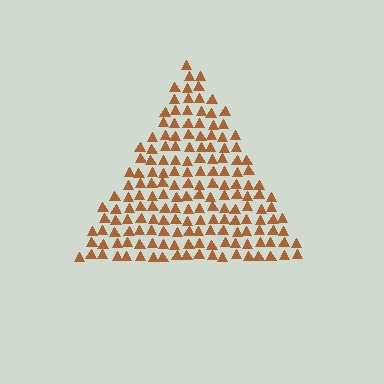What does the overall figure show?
The overall figure shows a triangle.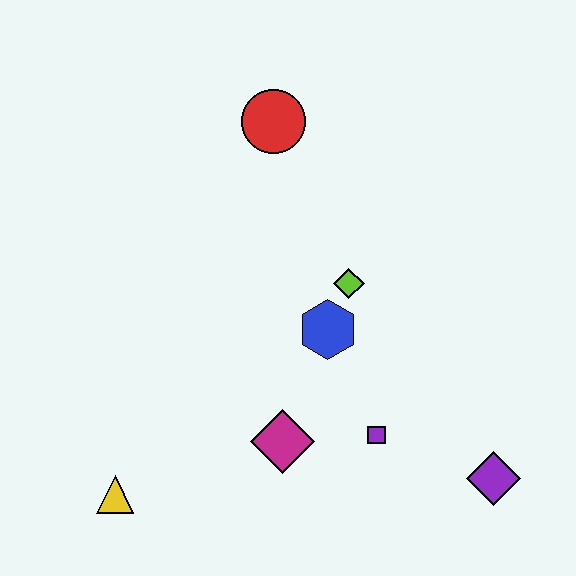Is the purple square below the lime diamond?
Yes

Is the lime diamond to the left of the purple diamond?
Yes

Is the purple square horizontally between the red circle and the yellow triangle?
No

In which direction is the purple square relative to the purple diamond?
The purple square is to the left of the purple diamond.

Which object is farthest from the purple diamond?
The red circle is farthest from the purple diamond.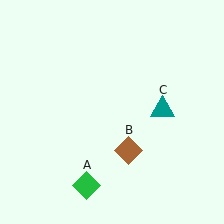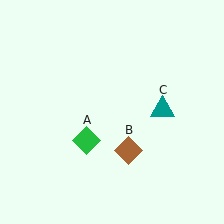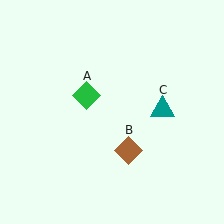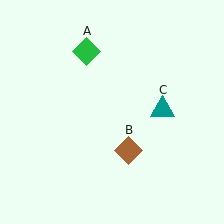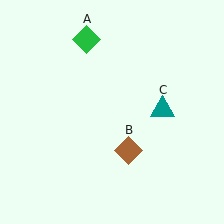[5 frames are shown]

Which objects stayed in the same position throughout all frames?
Brown diamond (object B) and teal triangle (object C) remained stationary.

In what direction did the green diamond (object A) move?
The green diamond (object A) moved up.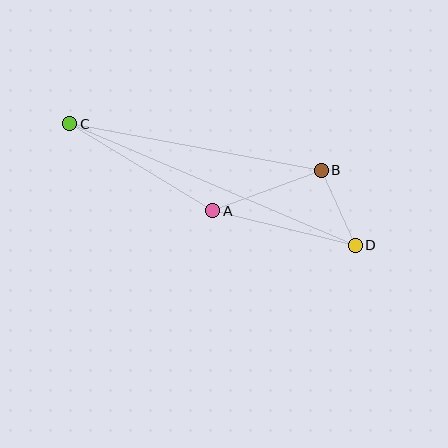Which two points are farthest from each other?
Points C and D are farthest from each other.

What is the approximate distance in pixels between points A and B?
The distance between A and B is approximately 116 pixels.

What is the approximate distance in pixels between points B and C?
The distance between B and C is approximately 256 pixels.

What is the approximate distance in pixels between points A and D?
The distance between A and D is approximately 147 pixels.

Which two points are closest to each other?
Points B and D are closest to each other.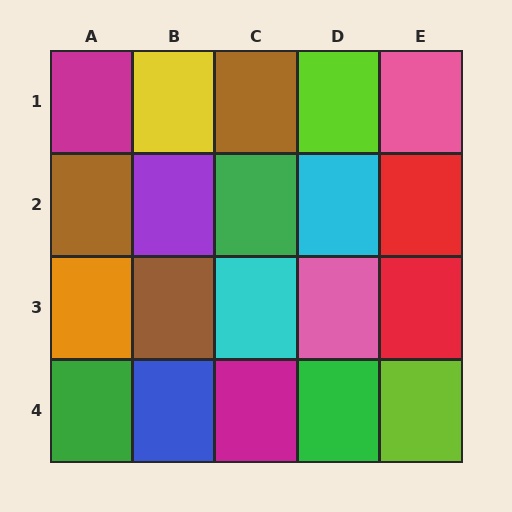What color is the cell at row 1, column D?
Lime.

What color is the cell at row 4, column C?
Magenta.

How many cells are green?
3 cells are green.